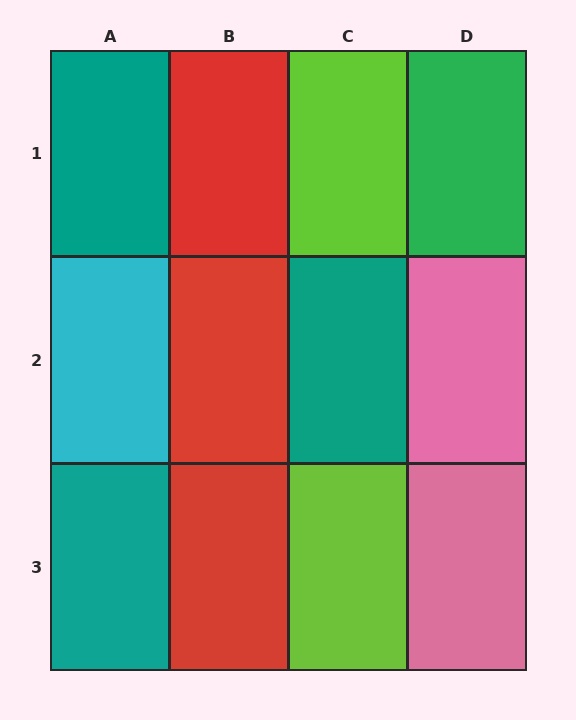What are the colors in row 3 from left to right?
Teal, red, lime, pink.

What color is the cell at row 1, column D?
Green.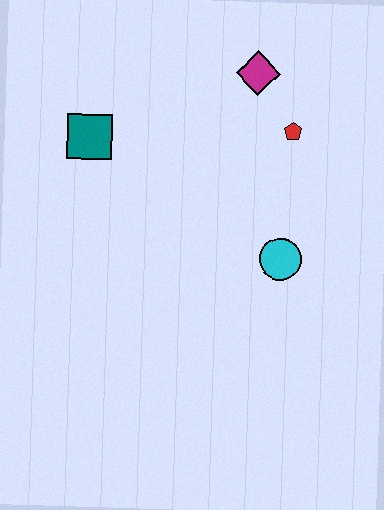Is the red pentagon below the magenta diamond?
Yes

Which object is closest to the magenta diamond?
The red pentagon is closest to the magenta diamond.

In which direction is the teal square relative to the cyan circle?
The teal square is to the left of the cyan circle.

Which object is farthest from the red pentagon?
The teal square is farthest from the red pentagon.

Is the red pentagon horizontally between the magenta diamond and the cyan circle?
No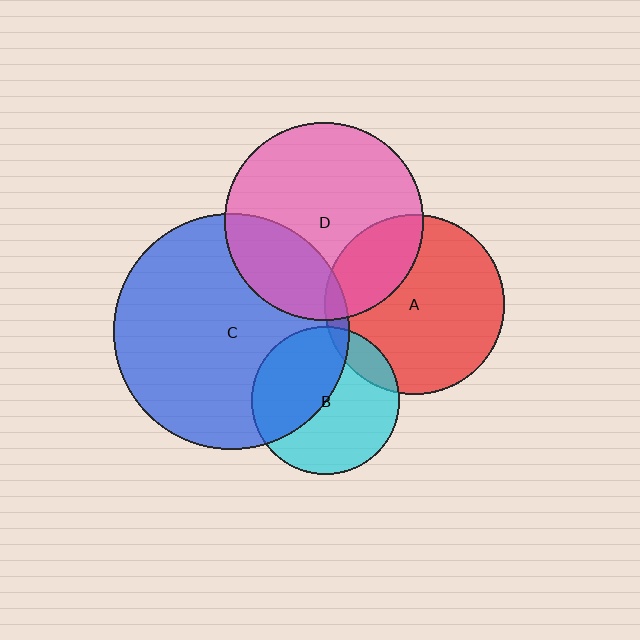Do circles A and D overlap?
Yes.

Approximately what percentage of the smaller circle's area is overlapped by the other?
Approximately 25%.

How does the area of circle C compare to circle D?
Approximately 1.4 times.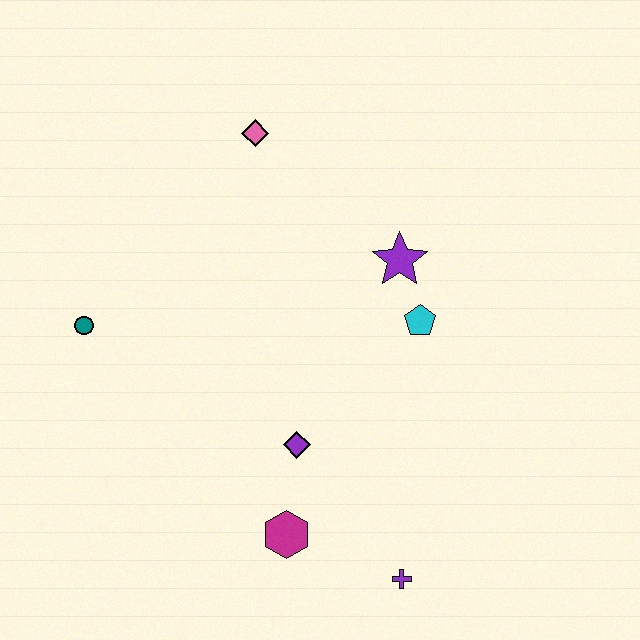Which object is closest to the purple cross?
The magenta hexagon is closest to the purple cross.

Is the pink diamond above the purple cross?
Yes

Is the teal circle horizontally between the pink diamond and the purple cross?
No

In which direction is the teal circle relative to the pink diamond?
The teal circle is below the pink diamond.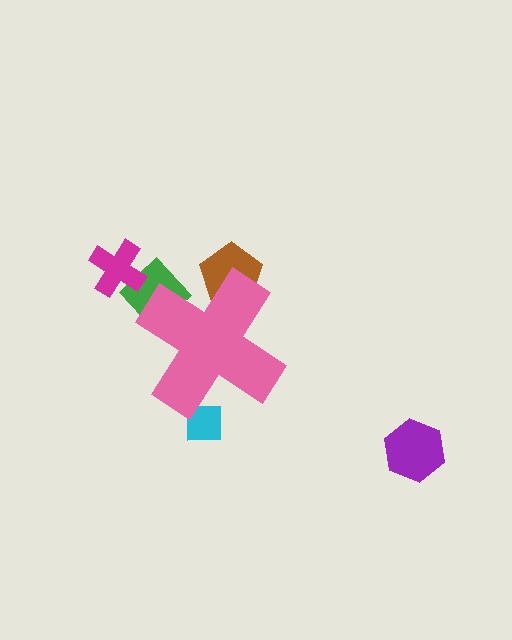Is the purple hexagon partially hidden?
No, the purple hexagon is fully visible.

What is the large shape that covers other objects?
A pink cross.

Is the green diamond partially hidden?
Yes, the green diamond is partially hidden behind the pink cross.